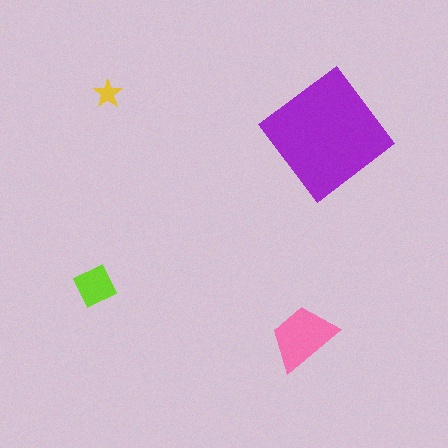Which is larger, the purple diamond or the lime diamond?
The purple diamond.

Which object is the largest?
The purple diamond.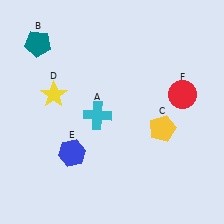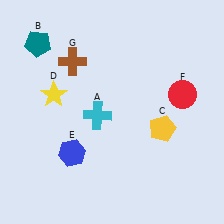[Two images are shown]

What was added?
A brown cross (G) was added in Image 2.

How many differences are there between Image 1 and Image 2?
There is 1 difference between the two images.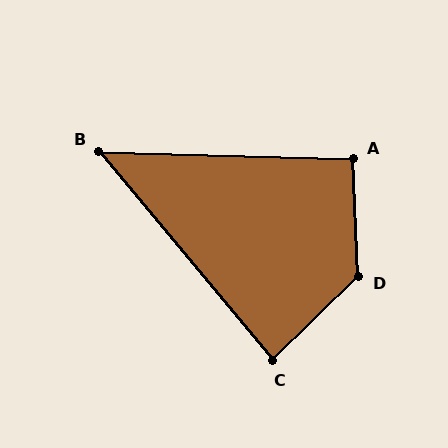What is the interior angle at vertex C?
Approximately 86 degrees (approximately right).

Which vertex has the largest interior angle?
D, at approximately 131 degrees.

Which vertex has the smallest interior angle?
B, at approximately 49 degrees.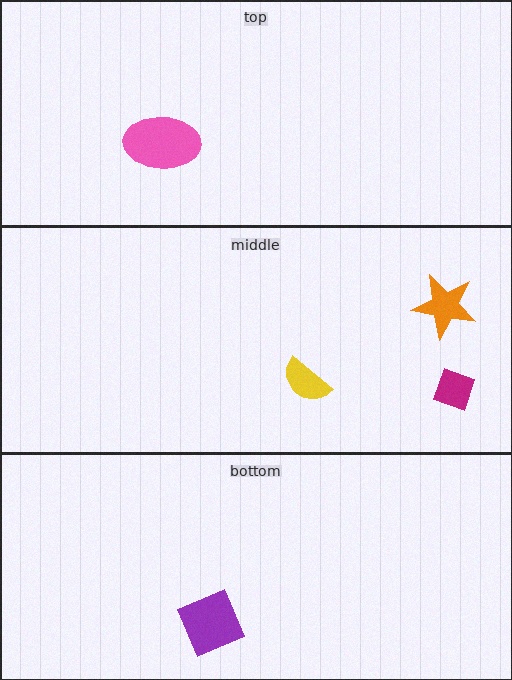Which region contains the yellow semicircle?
The middle region.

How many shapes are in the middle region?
3.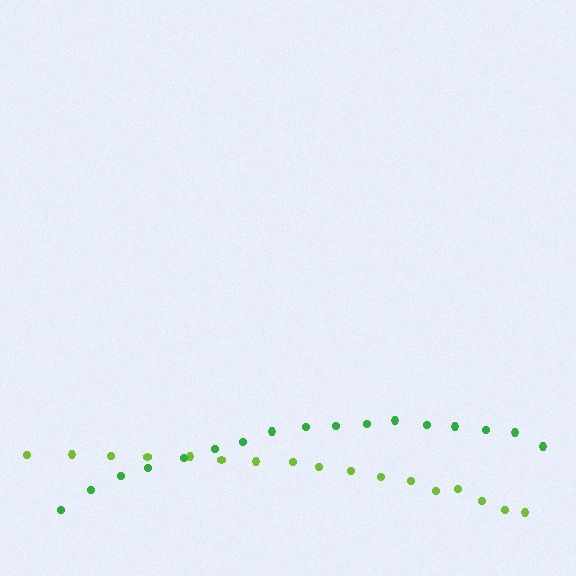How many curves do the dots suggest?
There are 2 distinct paths.